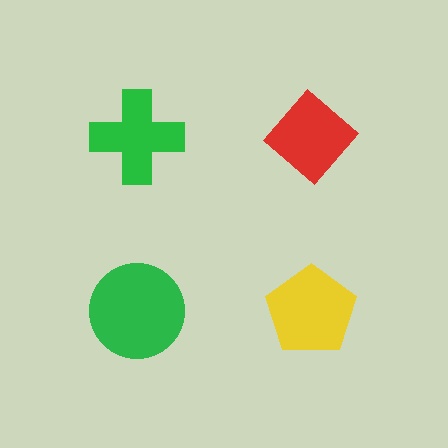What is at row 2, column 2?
A yellow pentagon.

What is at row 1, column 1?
A green cross.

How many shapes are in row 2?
2 shapes.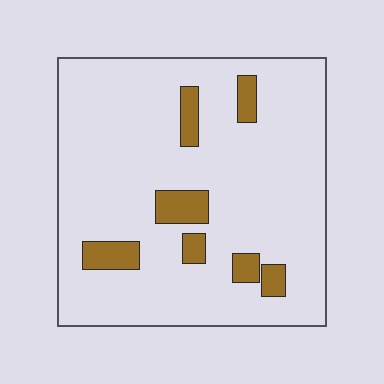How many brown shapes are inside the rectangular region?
7.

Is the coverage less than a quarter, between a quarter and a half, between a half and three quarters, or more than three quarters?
Less than a quarter.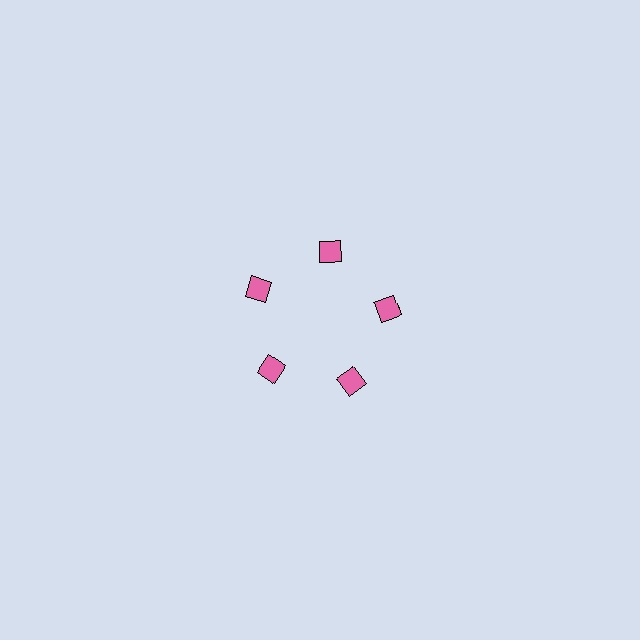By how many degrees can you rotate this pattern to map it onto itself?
The pattern maps onto itself every 72 degrees of rotation.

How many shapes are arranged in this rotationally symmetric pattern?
There are 5 shapes, arranged in 5 groups of 1.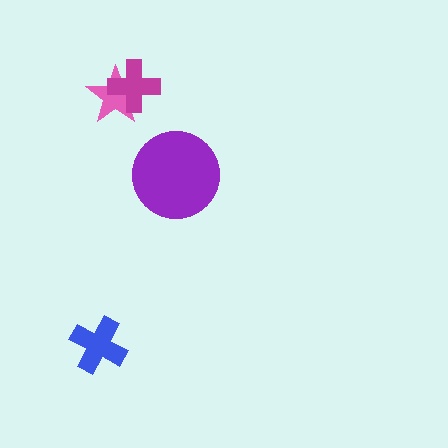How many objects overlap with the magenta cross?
1 object overlaps with the magenta cross.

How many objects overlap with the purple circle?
0 objects overlap with the purple circle.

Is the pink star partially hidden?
Yes, it is partially covered by another shape.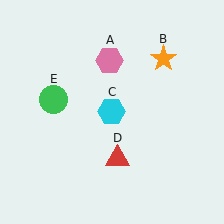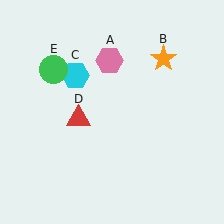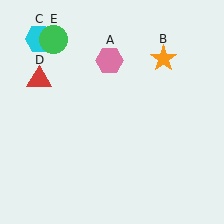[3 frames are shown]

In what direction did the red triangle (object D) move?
The red triangle (object D) moved up and to the left.